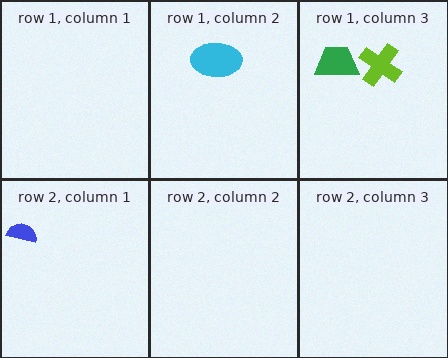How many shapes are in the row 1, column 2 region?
1.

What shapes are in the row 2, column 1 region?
The blue semicircle.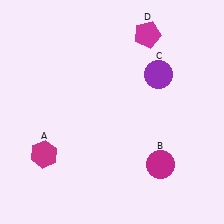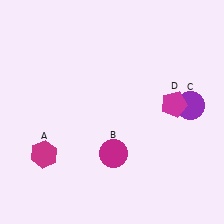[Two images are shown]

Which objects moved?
The objects that moved are: the magenta circle (B), the purple circle (C), the magenta pentagon (D).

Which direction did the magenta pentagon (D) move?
The magenta pentagon (D) moved down.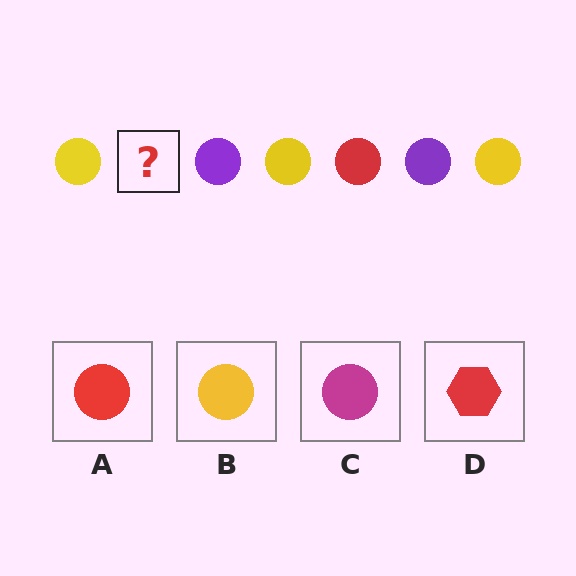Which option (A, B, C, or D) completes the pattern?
A.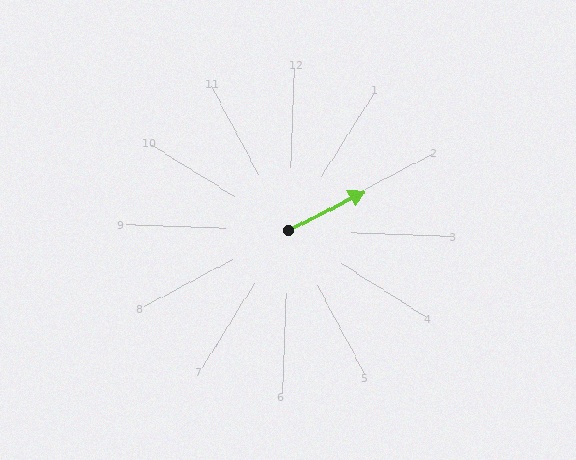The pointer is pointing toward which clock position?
Roughly 2 o'clock.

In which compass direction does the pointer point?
Northeast.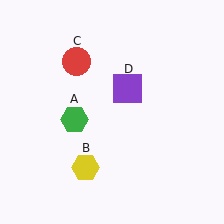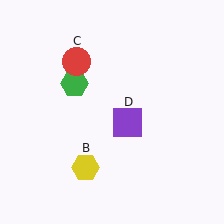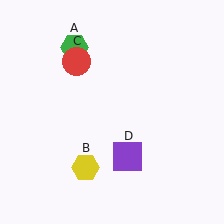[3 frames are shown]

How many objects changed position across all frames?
2 objects changed position: green hexagon (object A), purple square (object D).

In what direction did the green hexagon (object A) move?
The green hexagon (object A) moved up.